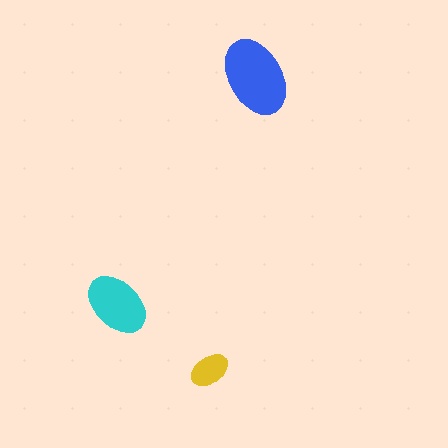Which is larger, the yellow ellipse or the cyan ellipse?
The cyan one.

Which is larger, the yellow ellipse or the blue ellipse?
The blue one.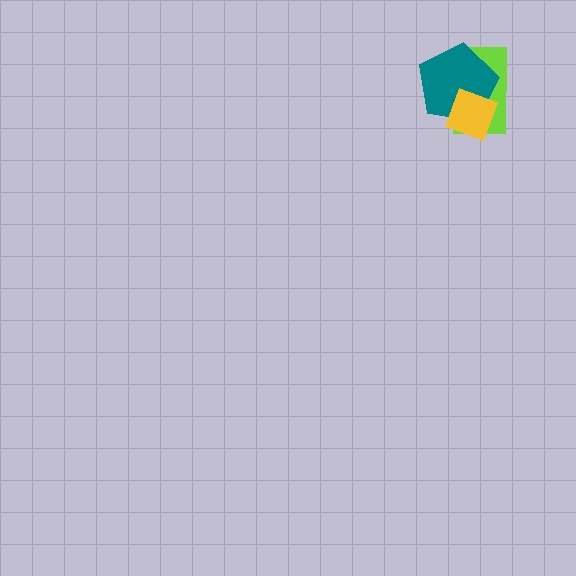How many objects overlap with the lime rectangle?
2 objects overlap with the lime rectangle.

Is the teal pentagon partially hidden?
Yes, it is partially covered by another shape.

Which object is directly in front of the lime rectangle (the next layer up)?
The teal pentagon is directly in front of the lime rectangle.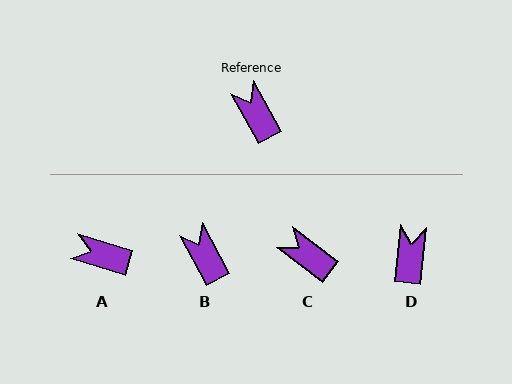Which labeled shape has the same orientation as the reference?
B.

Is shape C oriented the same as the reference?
No, it is off by about 24 degrees.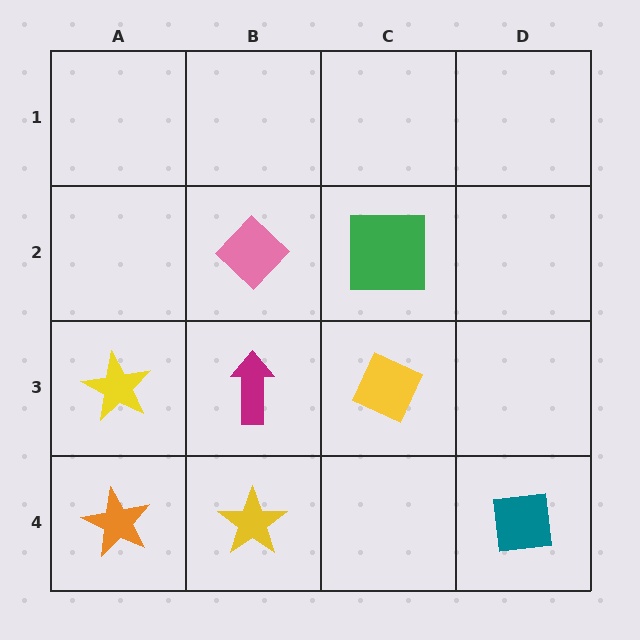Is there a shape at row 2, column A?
No, that cell is empty.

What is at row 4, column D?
A teal square.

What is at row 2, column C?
A green square.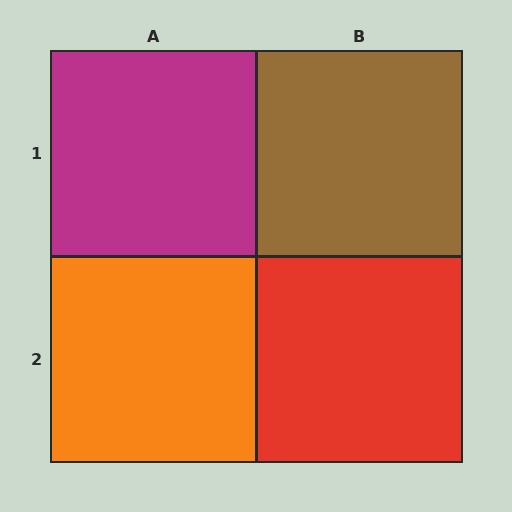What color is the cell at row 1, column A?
Magenta.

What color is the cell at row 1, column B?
Brown.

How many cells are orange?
1 cell is orange.